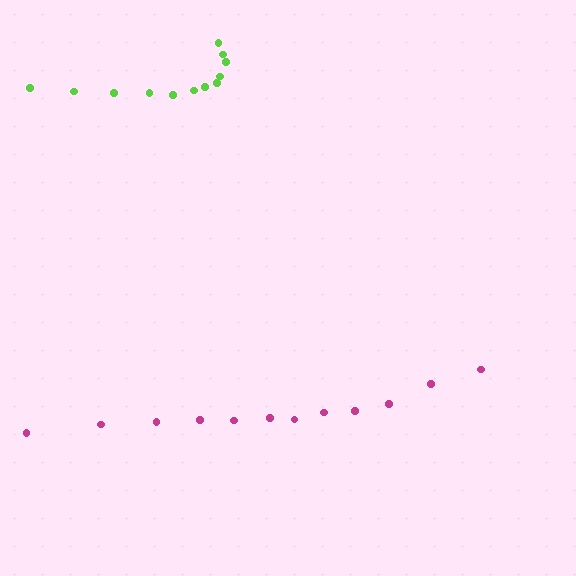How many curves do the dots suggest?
There are 2 distinct paths.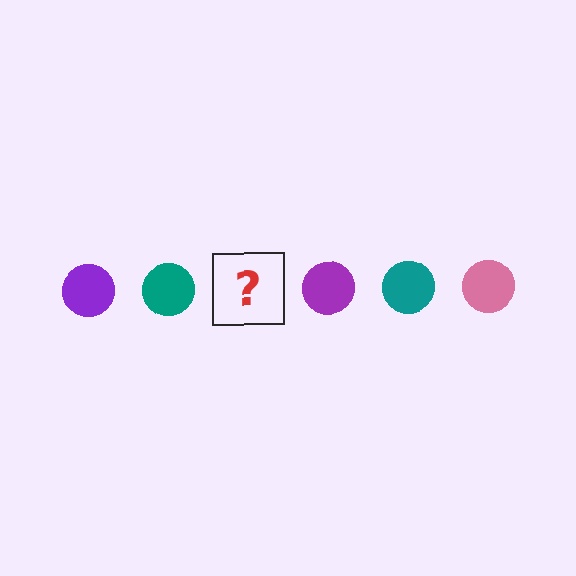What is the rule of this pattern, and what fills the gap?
The rule is that the pattern cycles through purple, teal, pink circles. The gap should be filled with a pink circle.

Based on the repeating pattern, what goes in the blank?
The blank should be a pink circle.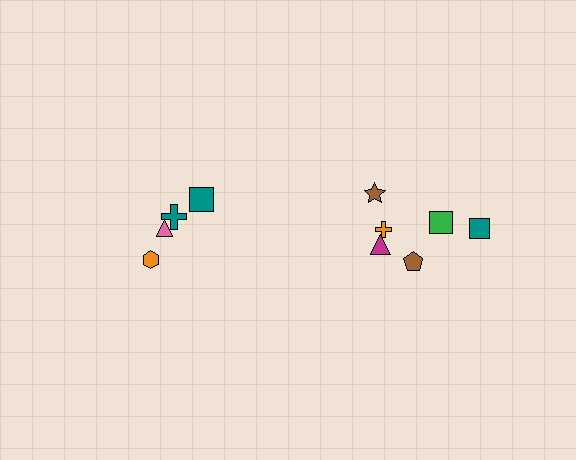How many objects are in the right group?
There are 6 objects.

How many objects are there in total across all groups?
There are 10 objects.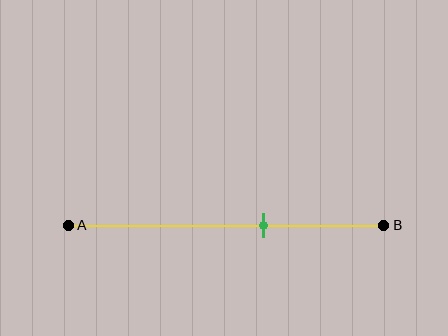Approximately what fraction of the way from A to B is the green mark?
The green mark is approximately 60% of the way from A to B.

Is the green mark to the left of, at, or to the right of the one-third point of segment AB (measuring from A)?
The green mark is to the right of the one-third point of segment AB.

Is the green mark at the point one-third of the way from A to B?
No, the mark is at about 60% from A, not at the 33% one-third point.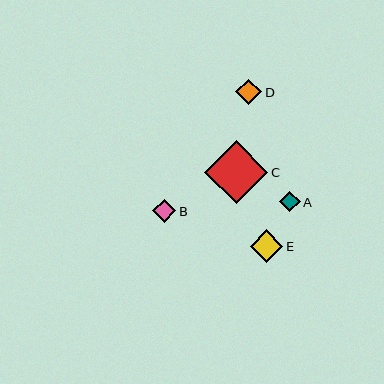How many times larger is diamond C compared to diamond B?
Diamond C is approximately 2.7 times the size of diamond B.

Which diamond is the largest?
Diamond C is the largest with a size of approximately 63 pixels.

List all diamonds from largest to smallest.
From largest to smallest: C, E, D, B, A.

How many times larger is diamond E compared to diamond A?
Diamond E is approximately 1.6 times the size of diamond A.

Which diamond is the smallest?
Diamond A is the smallest with a size of approximately 20 pixels.